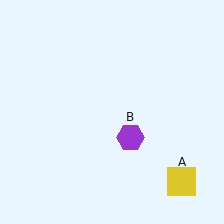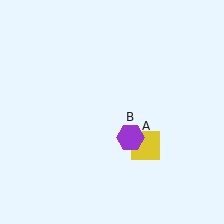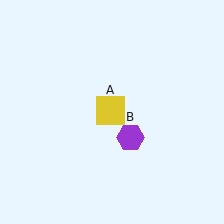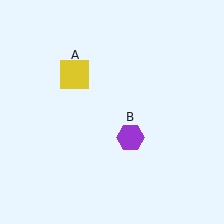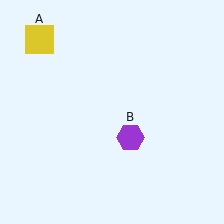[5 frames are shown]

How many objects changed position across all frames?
1 object changed position: yellow square (object A).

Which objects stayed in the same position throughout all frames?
Purple hexagon (object B) remained stationary.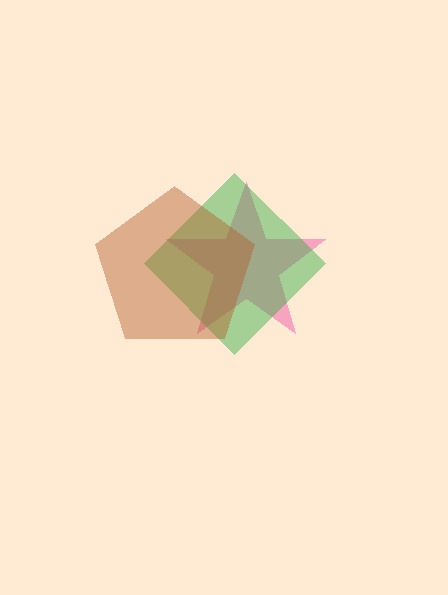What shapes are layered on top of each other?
The layered shapes are: a pink star, a green diamond, a brown pentagon.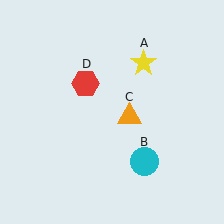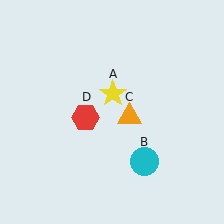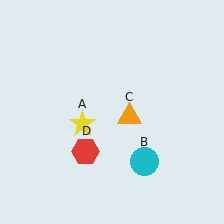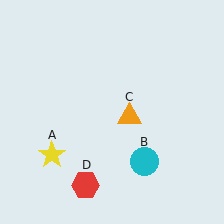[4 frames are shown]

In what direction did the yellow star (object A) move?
The yellow star (object A) moved down and to the left.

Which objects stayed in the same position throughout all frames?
Cyan circle (object B) and orange triangle (object C) remained stationary.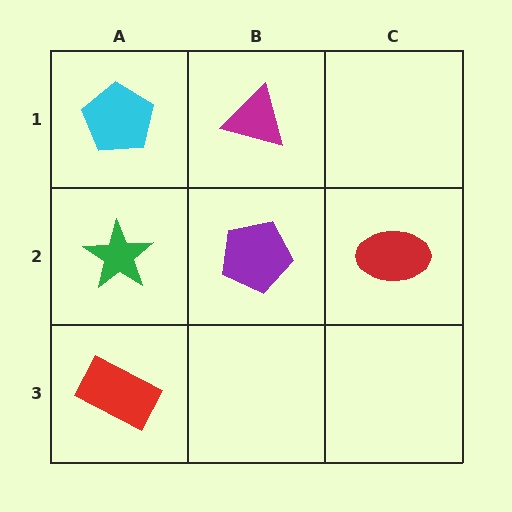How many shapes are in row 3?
1 shape.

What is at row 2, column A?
A green star.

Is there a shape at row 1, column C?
No, that cell is empty.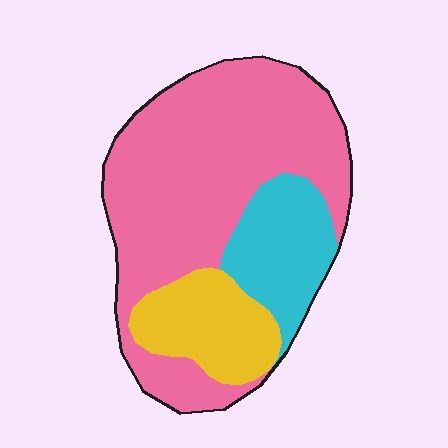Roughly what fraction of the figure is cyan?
Cyan takes up about one sixth (1/6) of the figure.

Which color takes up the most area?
Pink, at roughly 65%.